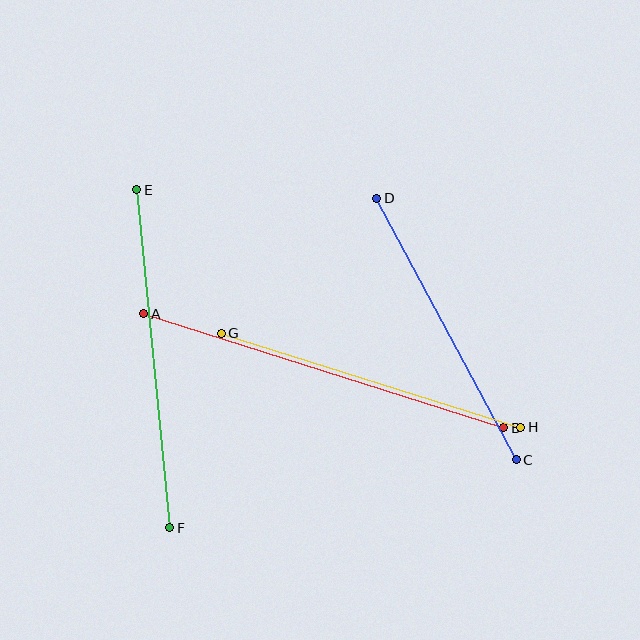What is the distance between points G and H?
The distance is approximately 314 pixels.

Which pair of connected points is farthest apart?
Points A and B are farthest apart.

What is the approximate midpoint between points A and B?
The midpoint is at approximately (324, 371) pixels.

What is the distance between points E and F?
The distance is approximately 340 pixels.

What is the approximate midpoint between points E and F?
The midpoint is at approximately (153, 359) pixels.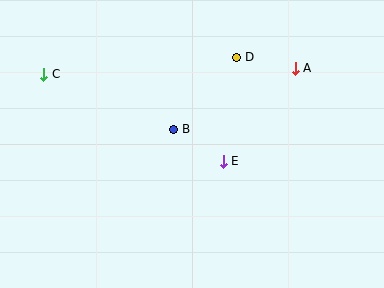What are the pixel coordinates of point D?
Point D is at (237, 57).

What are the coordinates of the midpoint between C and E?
The midpoint between C and E is at (134, 118).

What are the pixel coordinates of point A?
Point A is at (295, 68).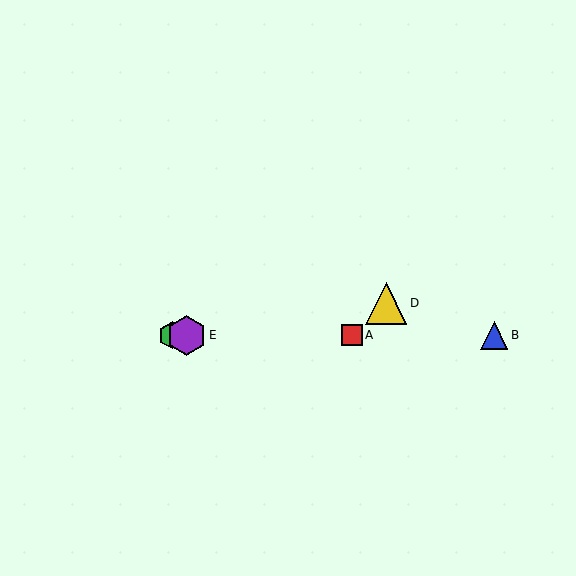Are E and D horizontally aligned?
No, E is at y≈335 and D is at y≈303.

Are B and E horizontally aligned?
Yes, both are at y≈335.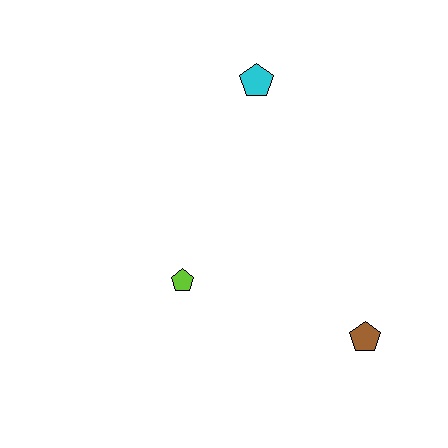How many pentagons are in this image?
There are 3 pentagons.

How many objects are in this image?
There are 3 objects.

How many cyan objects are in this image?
There is 1 cyan object.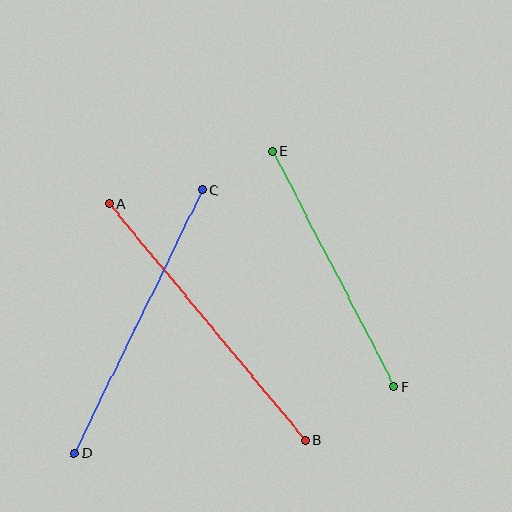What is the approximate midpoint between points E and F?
The midpoint is at approximately (333, 269) pixels.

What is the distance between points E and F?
The distance is approximately 265 pixels.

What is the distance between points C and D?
The distance is approximately 293 pixels.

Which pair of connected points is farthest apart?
Points A and B are farthest apart.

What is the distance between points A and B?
The distance is approximately 307 pixels.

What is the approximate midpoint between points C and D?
The midpoint is at approximately (138, 322) pixels.